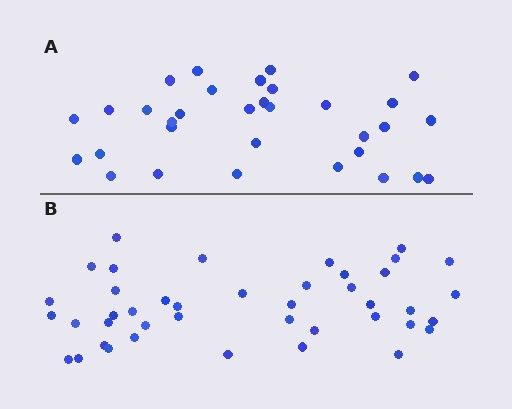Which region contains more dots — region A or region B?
Region B (the bottom region) has more dots.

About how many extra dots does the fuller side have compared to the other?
Region B has roughly 10 or so more dots than region A.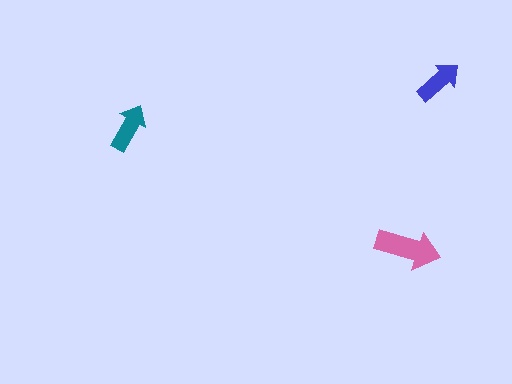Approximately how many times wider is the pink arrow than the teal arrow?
About 1.5 times wider.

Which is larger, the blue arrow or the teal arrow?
The teal one.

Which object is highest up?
The blue arrow is topmost.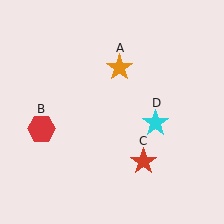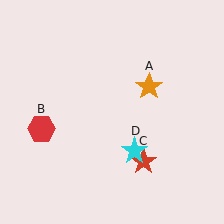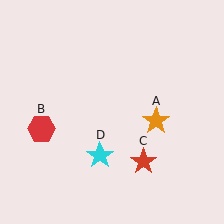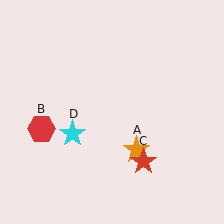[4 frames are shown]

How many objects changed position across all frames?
2 objects changed position: orange star (object A), cyan star (object D).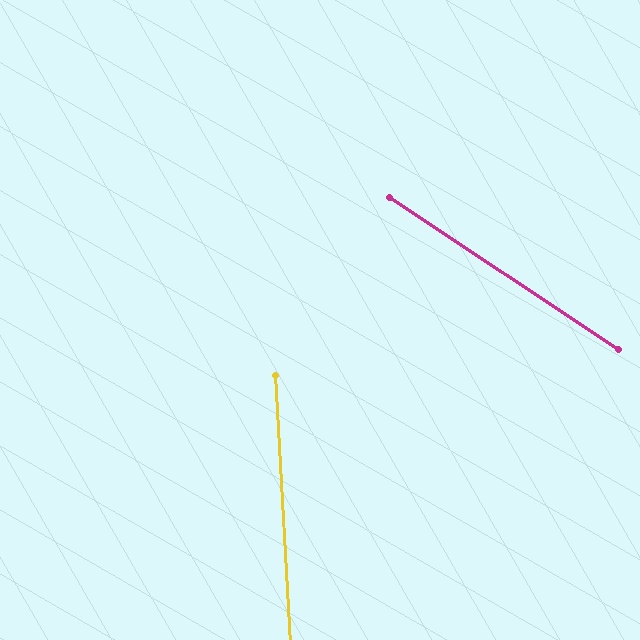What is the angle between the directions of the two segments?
Approximately 53 degrees.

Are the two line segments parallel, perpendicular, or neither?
Neither parallel nor perpendicular — they differ by about 53°.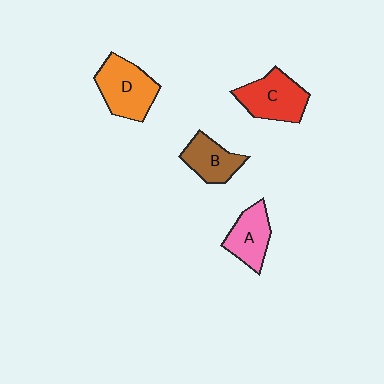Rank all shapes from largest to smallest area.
From largest to smallest: D (orange), C (red), A (pink), B (brown).